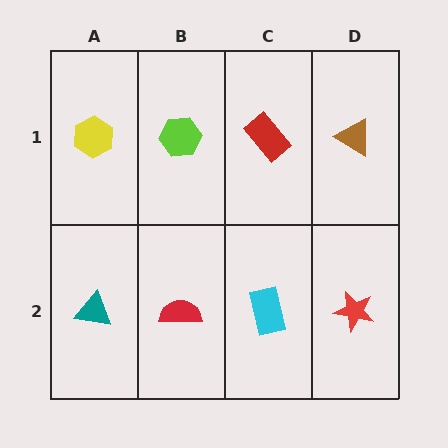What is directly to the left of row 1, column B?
A yellow hexagon.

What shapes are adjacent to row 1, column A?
A teal triangle (row 2, column A), a lime hexagon (row 1, column B).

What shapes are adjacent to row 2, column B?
A lime hexagon (row 1, column B), a teal triangle (row 2, column A), a cyan rectangle (row 2, column C).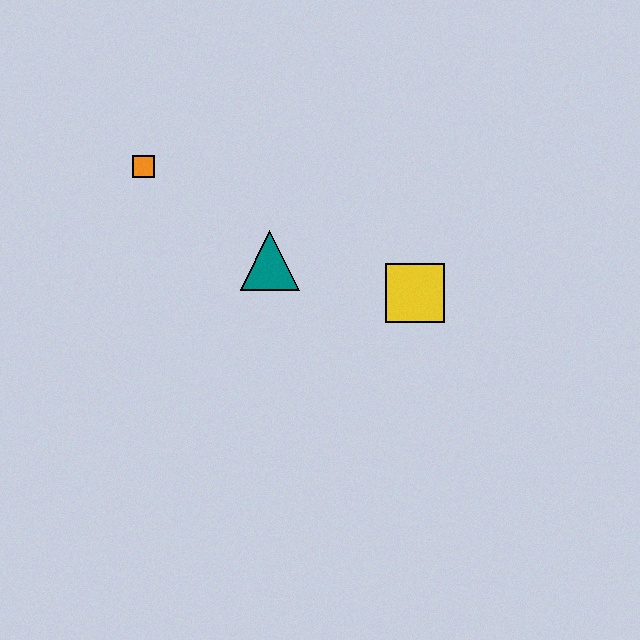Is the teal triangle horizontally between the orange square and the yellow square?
Yes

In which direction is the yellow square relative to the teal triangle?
The yellow square is to the right of the teal triangle.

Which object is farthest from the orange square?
The yellow square is farthest from the orange square.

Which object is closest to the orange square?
The teal triangle is closest to the orange square.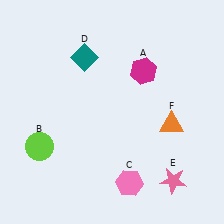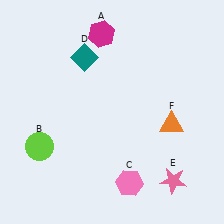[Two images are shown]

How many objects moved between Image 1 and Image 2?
1 object moved between the two images.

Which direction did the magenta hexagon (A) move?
The magenta hexagon (A) moved left.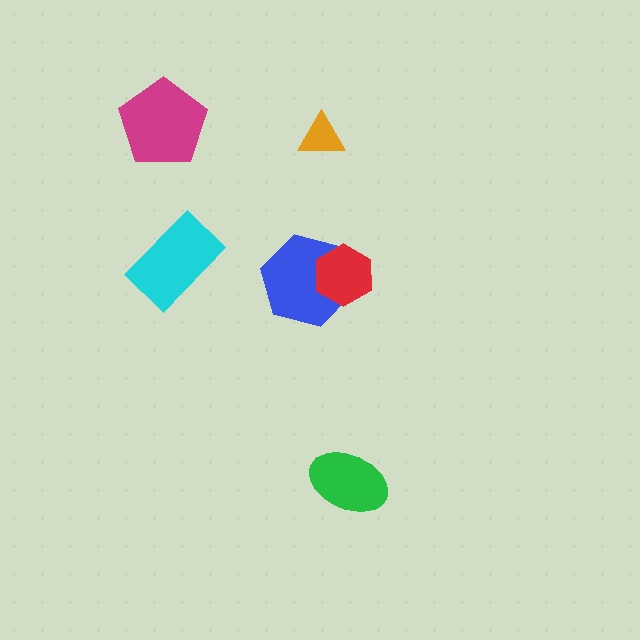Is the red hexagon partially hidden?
No, no other shape covers it.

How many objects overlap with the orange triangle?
0 objects overlap with the orange triangle.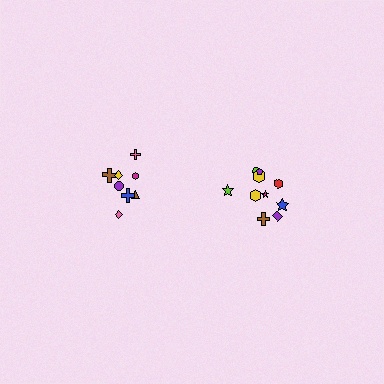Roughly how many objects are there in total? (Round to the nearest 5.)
Roughly 20 objects in total.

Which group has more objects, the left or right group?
The right group.